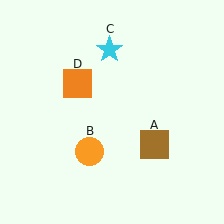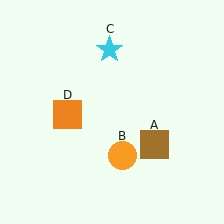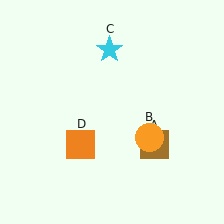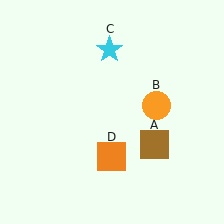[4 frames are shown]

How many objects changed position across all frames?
2 objects changed position: orange circle (object B), orange square (object D).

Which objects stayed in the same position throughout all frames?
Brown square (object A) and cyan star (object C) remained stationary.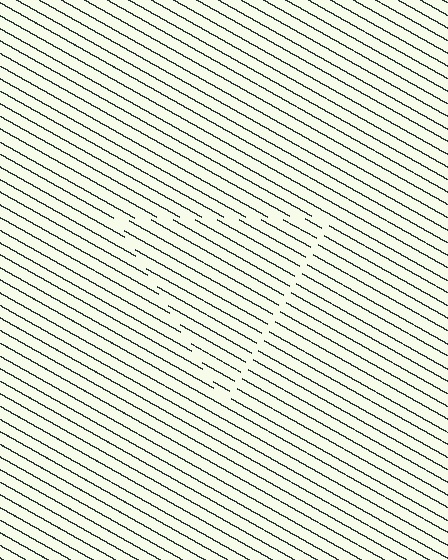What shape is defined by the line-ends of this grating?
An illusory triangle. The interior of the shape contains the same grating, shifted by half a period — the contour is defined by the phase discontinuity where line-ends from the inner and outer gratings abut.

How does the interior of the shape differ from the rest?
The interior of the shape contains the same grating, shifted by half a period — the contour is defined by the phase discontinuity where line-ends from the inner and outer gratings abut.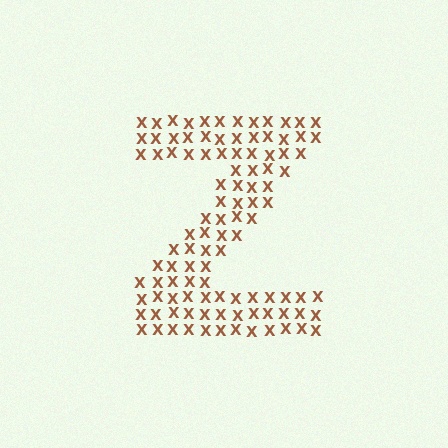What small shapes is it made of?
It is made of small letter X's.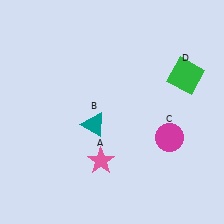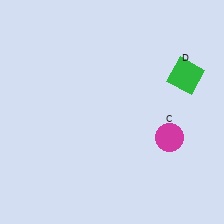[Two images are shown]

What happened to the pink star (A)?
The pink star (A) was removed in Image 2. It was in the bottom-left area of Image 1.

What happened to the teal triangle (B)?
The teal triangle (B) was removed in Image 2. It was in the bottom-left area of Image 1.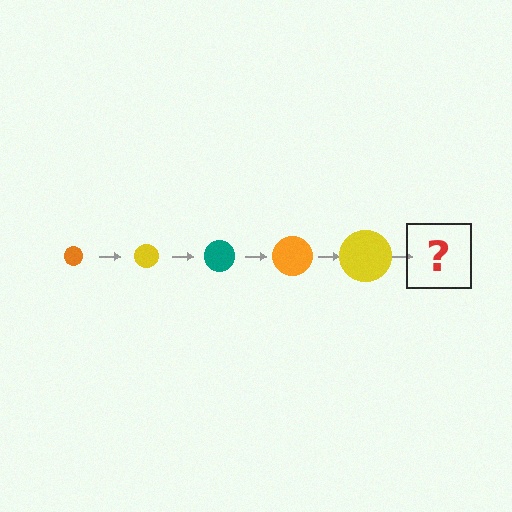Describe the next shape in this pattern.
It should be a teal circle, larger than the previous one.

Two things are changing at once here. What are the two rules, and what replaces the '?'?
The two rules are that the circle grows larger each step and the color cycles through orange, yellow, and teal. The '?' should be a teal circle, larger than the previous one.